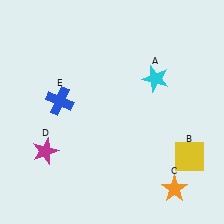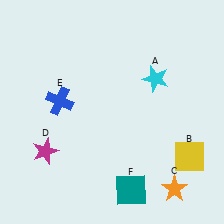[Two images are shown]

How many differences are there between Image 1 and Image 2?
There is 1 difference between the two images.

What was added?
A teal square (F) was added in Image 2.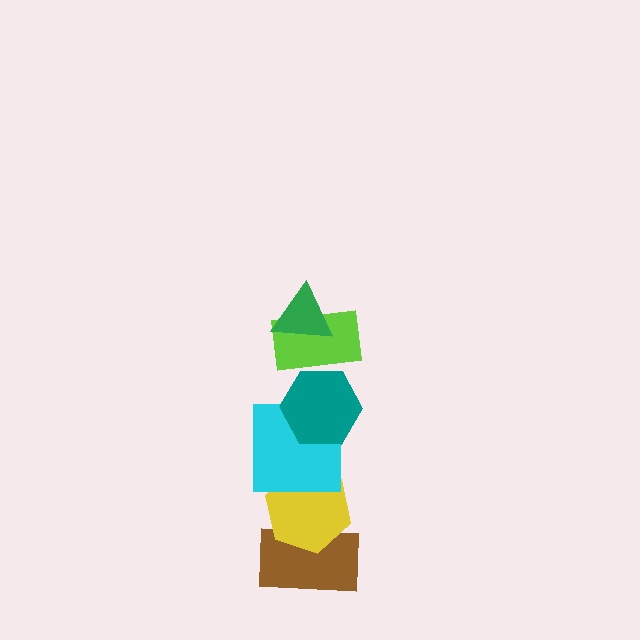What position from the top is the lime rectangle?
The lime rectangle is 2nd from the top.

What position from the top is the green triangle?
The green triangle is 1st from the top.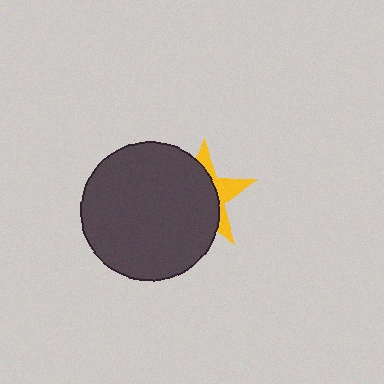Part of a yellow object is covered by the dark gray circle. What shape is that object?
It is a star.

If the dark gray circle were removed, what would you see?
You would see the complete yellow star.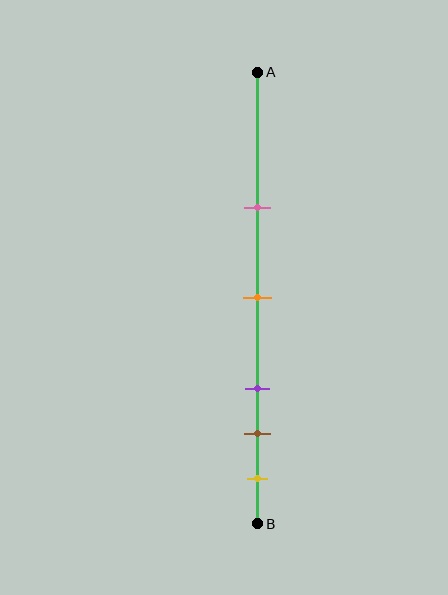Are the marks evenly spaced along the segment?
No, the marks are not evenly spaced.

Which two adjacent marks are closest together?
The brown and yellow marks are the closest adjacent pair.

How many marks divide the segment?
There are 5 marks dividing the segment.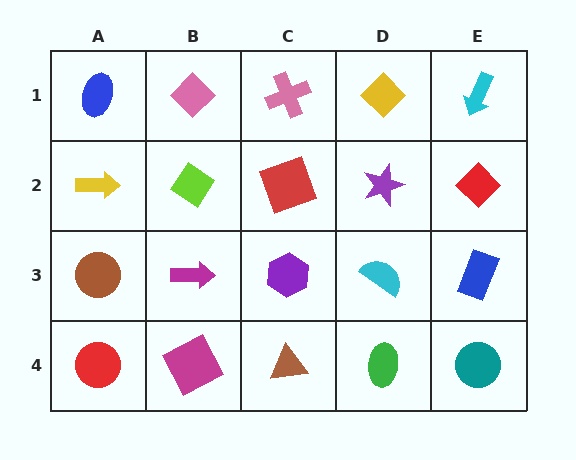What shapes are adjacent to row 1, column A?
A yellow arrow (row 2, column A), a pink diamond (row 1, column B).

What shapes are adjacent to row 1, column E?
A red diamond (row 2, column E), a yellow diamond (row 1, column D).